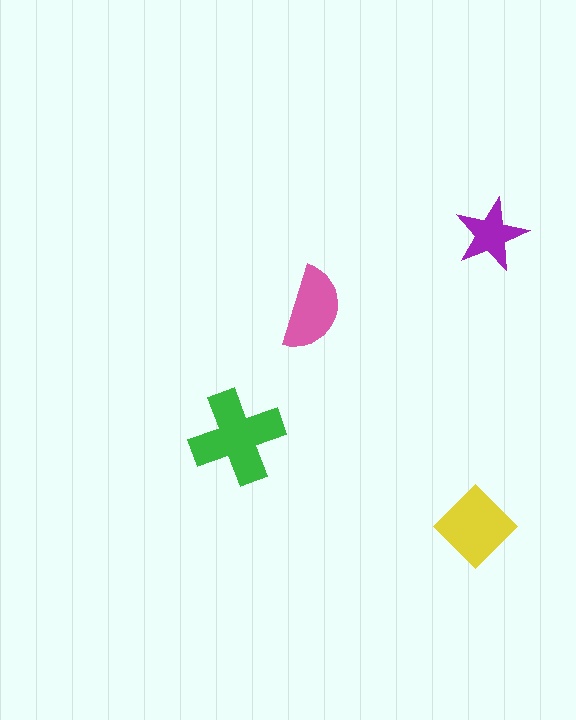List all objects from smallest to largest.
The purple star, the pink semicircle, the yellow diamond, the green cross.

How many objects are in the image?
There are 4 objects in the image.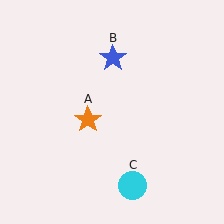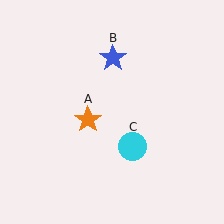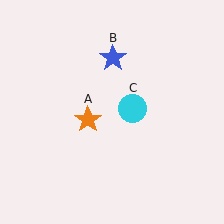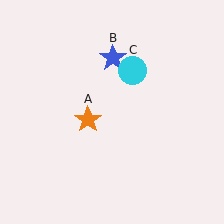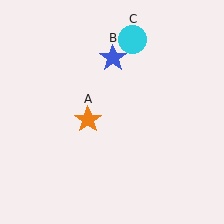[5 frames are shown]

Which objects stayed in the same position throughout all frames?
Orange star (object A) and blue star (object B) remained stationary.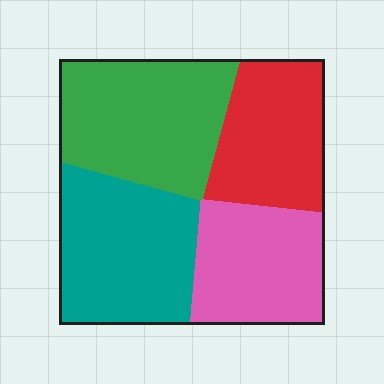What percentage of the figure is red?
Red covers 22% of the figure.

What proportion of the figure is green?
Green covers around 30% of the figure.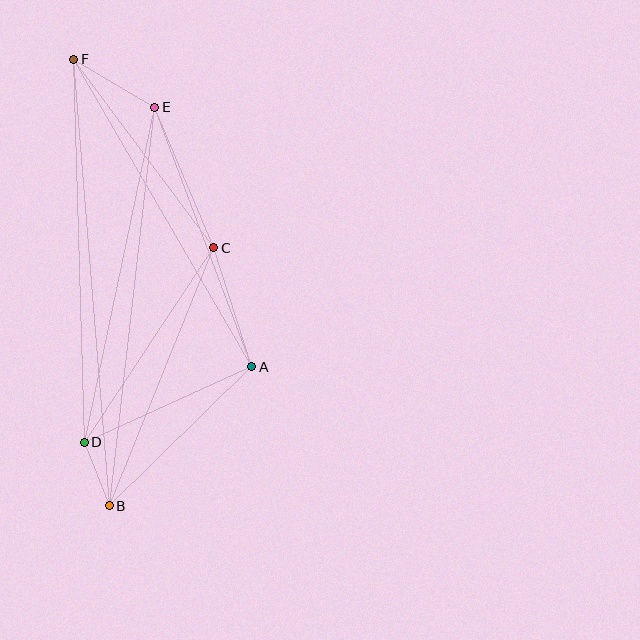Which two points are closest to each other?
Points B and D are closest to each other.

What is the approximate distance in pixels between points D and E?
The distance between D and E is approximately 342 pixels.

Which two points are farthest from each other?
Points B and F are farthest from each other.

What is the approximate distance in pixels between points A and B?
The distance between A and B is approximately 199 pixels.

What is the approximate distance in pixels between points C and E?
The distance between C and E is approximately 152 pixels.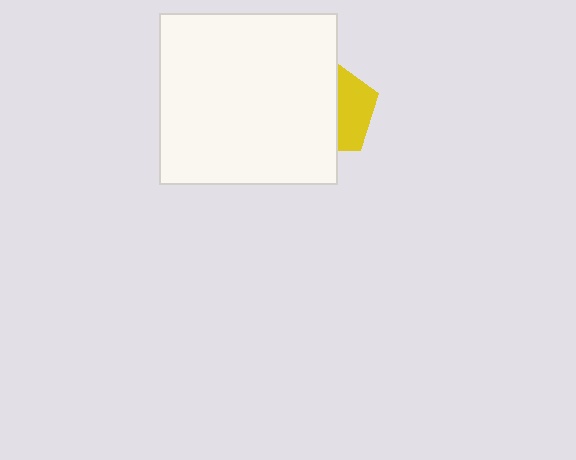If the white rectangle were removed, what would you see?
You would see the complete yellow pentagon.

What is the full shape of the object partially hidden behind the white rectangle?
The partially hidden object is a yellow pentagon.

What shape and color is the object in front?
The object in front is a white rectangle.